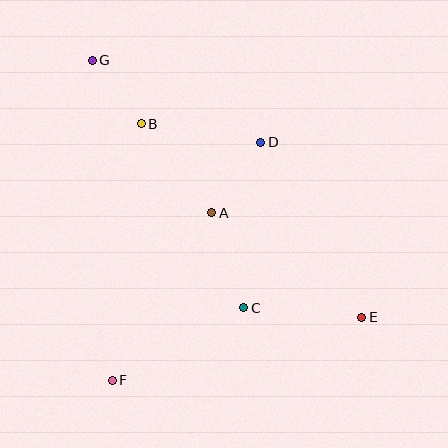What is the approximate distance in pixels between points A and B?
The distance between A and B is approximately 114 pixels.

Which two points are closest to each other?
Points B and G are closest to each other.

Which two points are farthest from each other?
Points E and G are farthest from each other.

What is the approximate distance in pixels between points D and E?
The distance between D and E is approximately 202 pixels.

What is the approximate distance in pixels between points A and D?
The distance between A and D is approximately 85 pixels.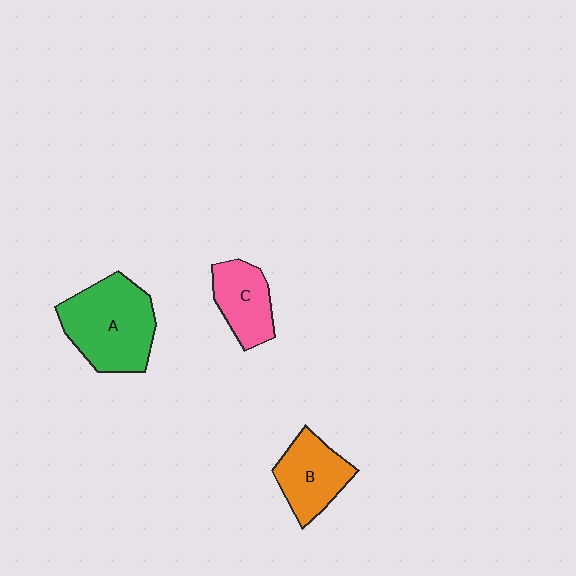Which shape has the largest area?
Shape A (green).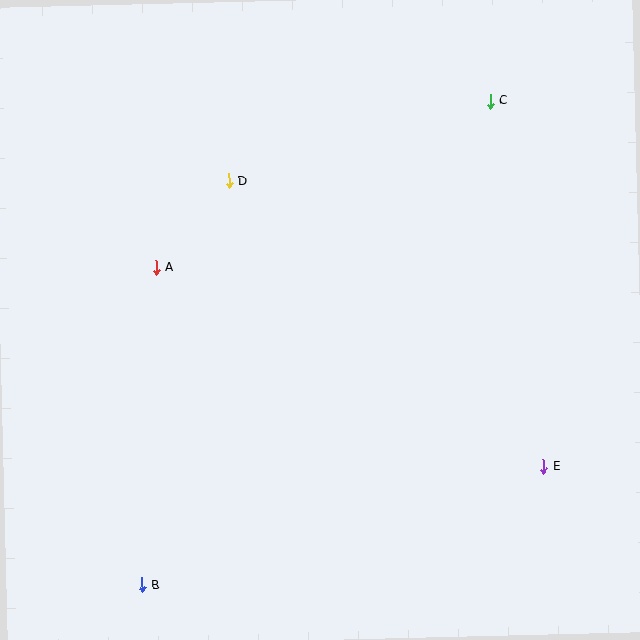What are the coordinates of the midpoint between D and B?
The midpoint between D and B is at (186, 383).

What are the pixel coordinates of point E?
Point E is at (543, 466).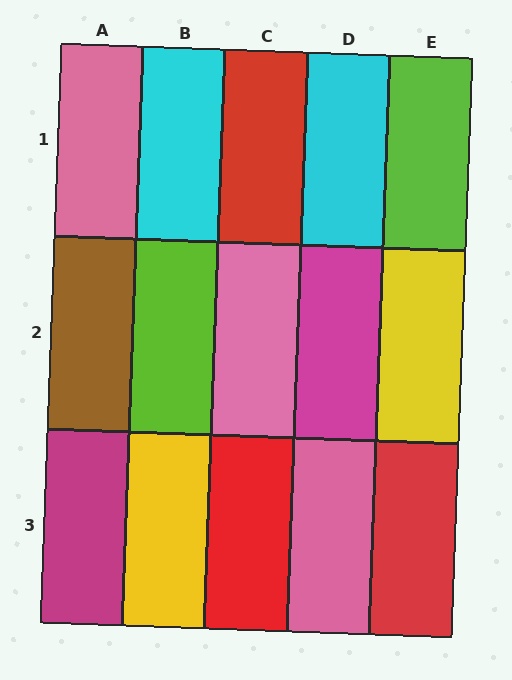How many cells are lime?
2 cells are lime.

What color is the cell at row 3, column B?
Yellow.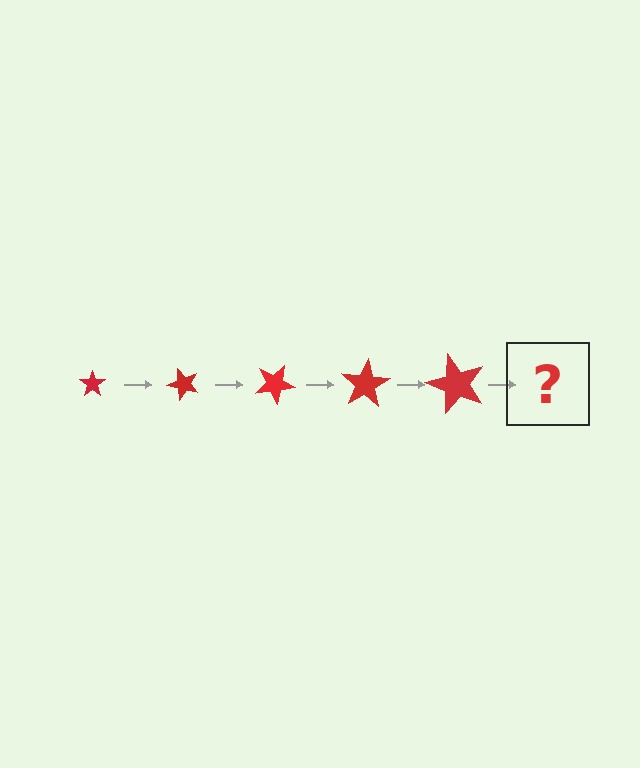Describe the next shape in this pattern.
It should be a star, larger than the previous one and rotated 250 degrees from the start.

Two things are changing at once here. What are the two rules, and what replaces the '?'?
The two rules are that the star grows larger each step and it rotates 50 degrees each step. The '?' should be a star, larger than the previous one and rotated 250 degrees from the start.